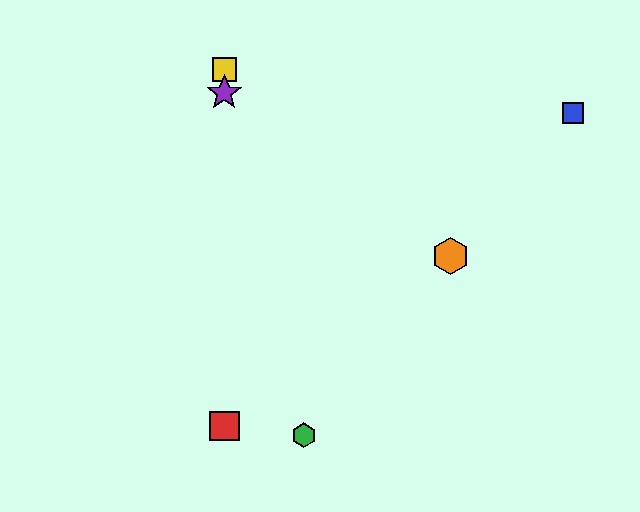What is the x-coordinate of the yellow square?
The yellow square is at x≈224.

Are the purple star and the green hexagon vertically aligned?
No, the purple star is at x≈224 and the green hexagon is at x≈304.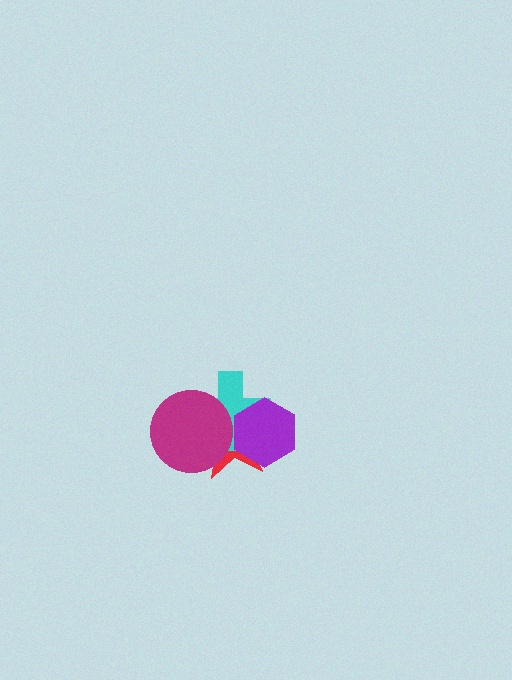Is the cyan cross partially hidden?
Yes, it is partially covered by another shape.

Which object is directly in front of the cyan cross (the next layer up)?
The purple hexagon is directly in front of the cyan cross.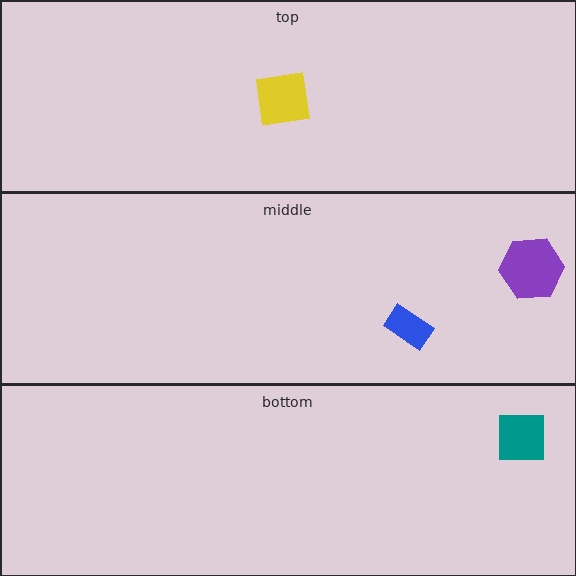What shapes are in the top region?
The yellow square.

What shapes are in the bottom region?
The teal square.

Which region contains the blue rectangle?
The middle region.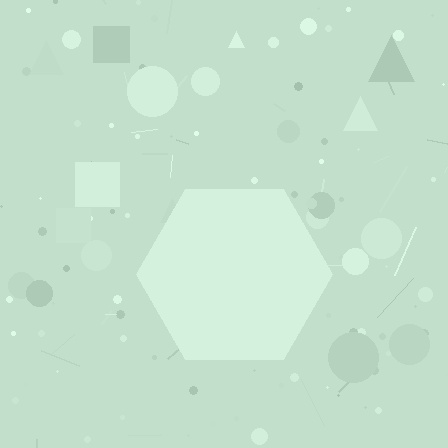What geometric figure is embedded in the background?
A hexagon is embedded in the background.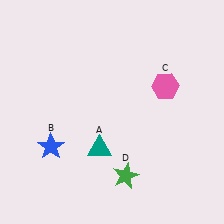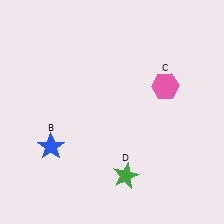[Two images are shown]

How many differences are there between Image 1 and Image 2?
There is 1 difference between the two images.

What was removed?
The teal triangle (A) was removed in Image 2.